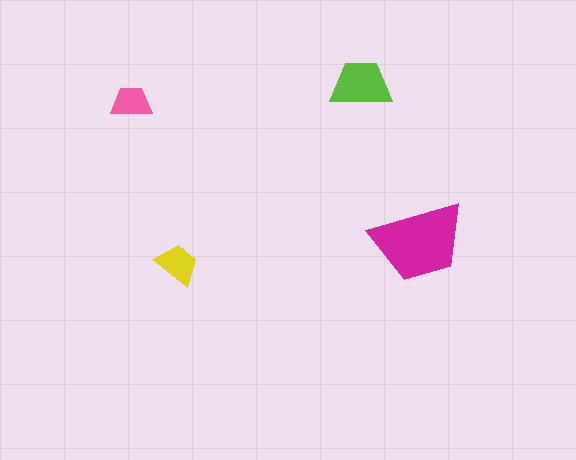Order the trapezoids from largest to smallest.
the magenta one, the lime one, the yellow one, the pink one.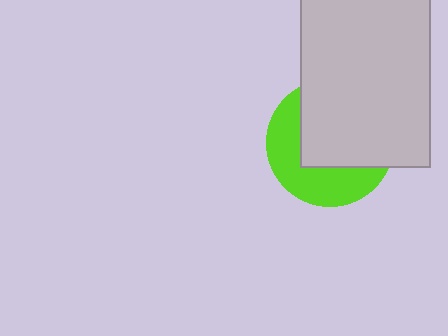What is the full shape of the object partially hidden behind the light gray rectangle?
The partially hidden object is a lime circle.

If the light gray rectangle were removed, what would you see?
You would see the complete lime circle.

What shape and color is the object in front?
The object in front is a light gray rectangle.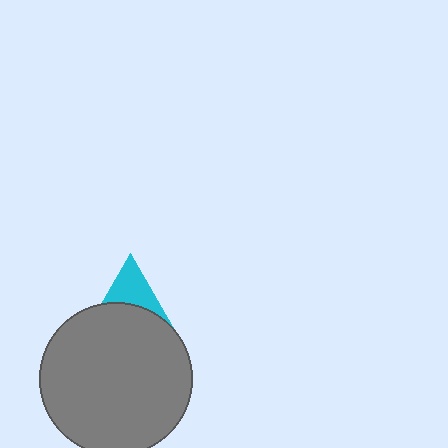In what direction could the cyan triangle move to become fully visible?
The cyan triangle could move up. That would shift it out from behind the gray circle entirely.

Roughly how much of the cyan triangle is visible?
A small part of it is visible (roughly 45%).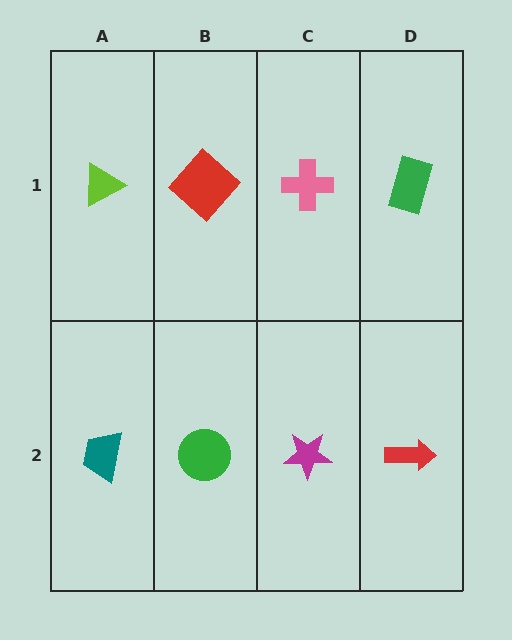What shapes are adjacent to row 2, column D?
A green rectangle (row 1, column D), a magenta star (row 2, column C).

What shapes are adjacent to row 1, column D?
A red arrow (row 2, column D), a pink cross (row 1, column C).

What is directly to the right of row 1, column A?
A red diamond.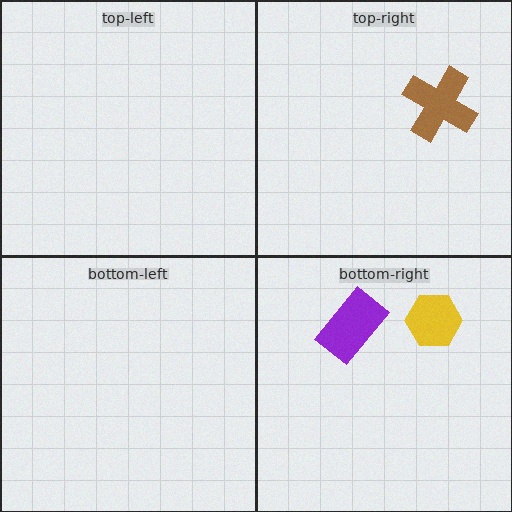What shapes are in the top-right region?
The brown cross.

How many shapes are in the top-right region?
1.